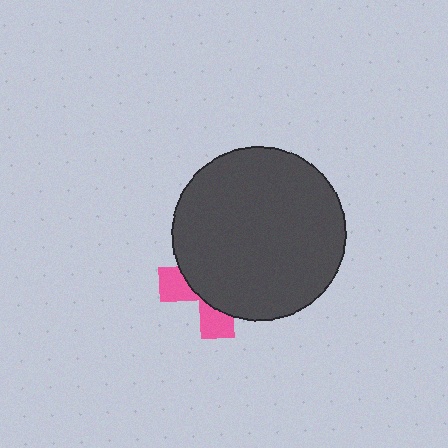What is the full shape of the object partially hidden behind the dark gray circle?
The partially hidden object is a pink cross.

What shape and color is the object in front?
The object in front is a dark gray circle.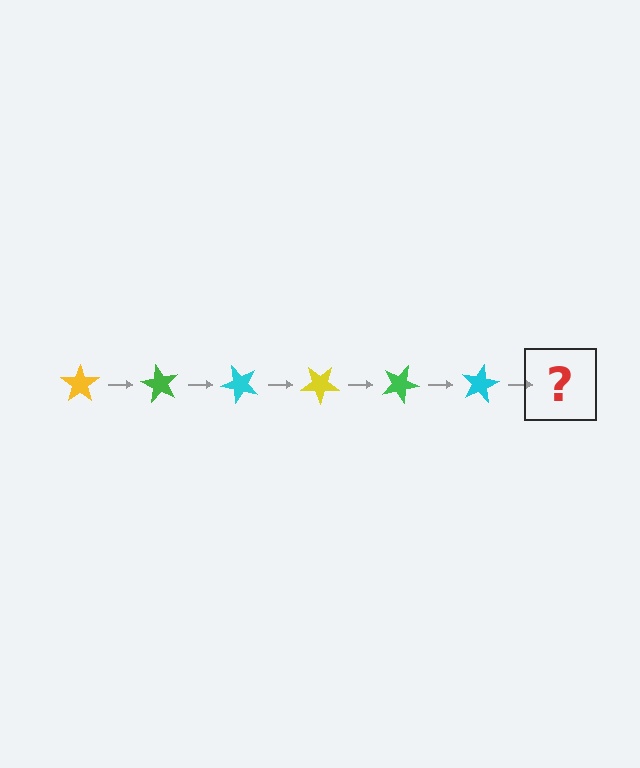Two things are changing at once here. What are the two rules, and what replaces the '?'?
The two rules are that it rotates 60 degrees each step and the color cycles through yellow, green, and cyan. The '?' should be a yellow star, rotated 360 degrees from the start.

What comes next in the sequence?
The next element should be a yellow star, rotated 360 degrees from the start.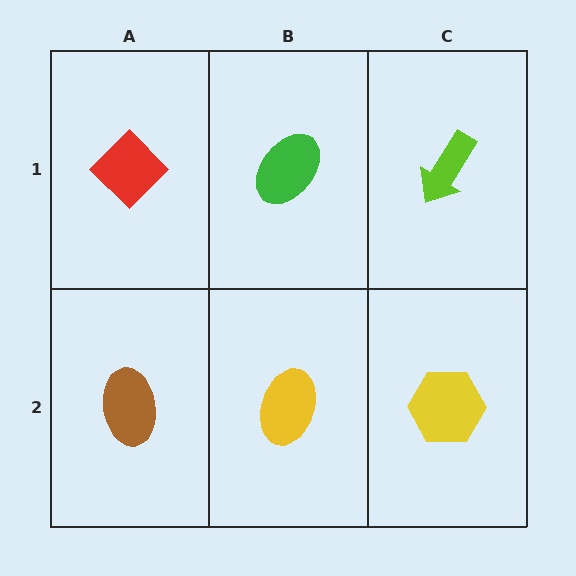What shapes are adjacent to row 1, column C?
A yellow hexagon (row 2, column C), a green ellipse (row 1, column B).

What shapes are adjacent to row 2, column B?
A green ellipse (row 1, column B), a brown ellipse (row 2, column A), a yellow hexagon (row 2, column C).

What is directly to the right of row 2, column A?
A yellow ellipse.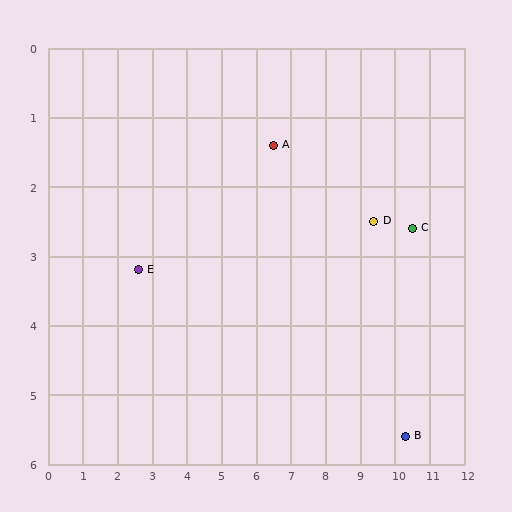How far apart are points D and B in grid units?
Points D and B are about 3.2 grid units apart.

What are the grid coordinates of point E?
Point E is at approximately (2.6, 3.2).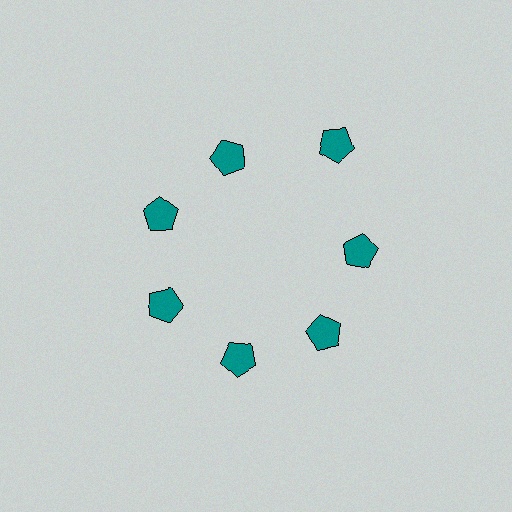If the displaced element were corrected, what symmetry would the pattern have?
It would have 7-fold rotational symmetry — the pattern would map onto itself every 51 degrees.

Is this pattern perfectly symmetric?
No. The 7 teal pentagons are arranged in a ring, but one element near the 1 o'clock position is pushed outward from the center, breaking the 7-fold rotational symmetry.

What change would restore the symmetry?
The symmetry would be restored by moving it inward, back onto the ring so that all 7 pentagons sit at equal angles and equal distance from the center.